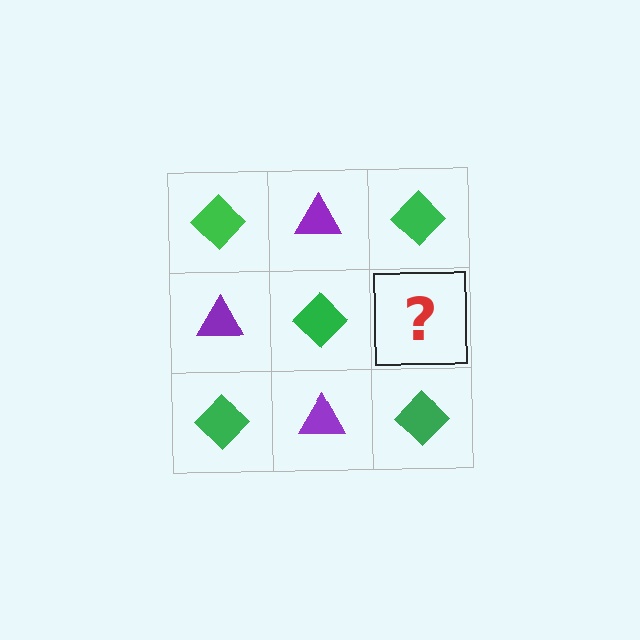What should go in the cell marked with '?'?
The missing cell should contain a purple triangle.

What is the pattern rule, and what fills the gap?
The rule is that it alternates green diamond and purple triangle in a checkerboard pattern. The gap should be filled with a purple triangle.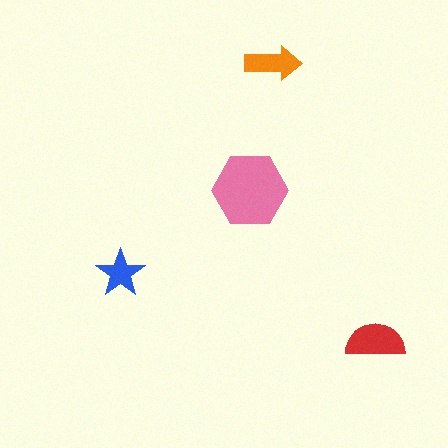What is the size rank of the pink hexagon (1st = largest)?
1st.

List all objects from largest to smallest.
The pink hexagon, the red semicircle, the orange arrow, the blue star.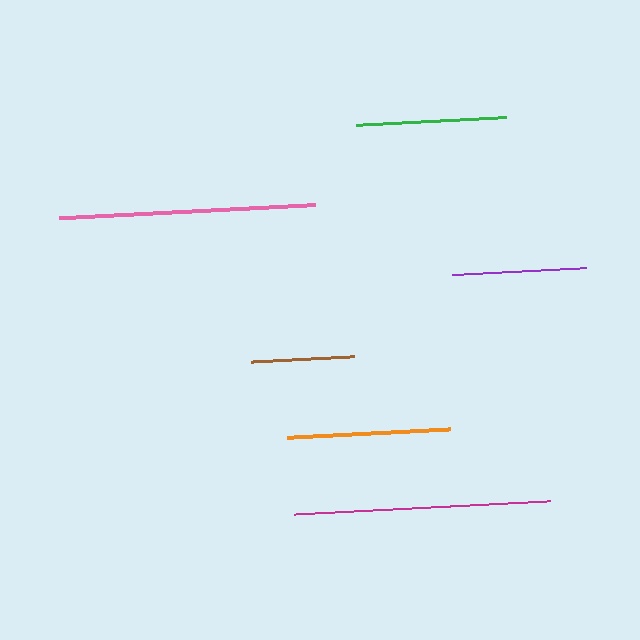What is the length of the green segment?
The green segment is approximately 151 pixels long.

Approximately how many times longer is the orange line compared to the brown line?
The orange line is approximately 1.6 times the length of the brown line.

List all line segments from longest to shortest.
From longest to shortest: pink, magenta, orange, green, purple, brown.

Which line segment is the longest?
The pink line is the longest at approximately 256 pixels.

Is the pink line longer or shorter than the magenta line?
The pink line is longer than the magenta line.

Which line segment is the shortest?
The brown line is the shortest at approximately 103 pixels.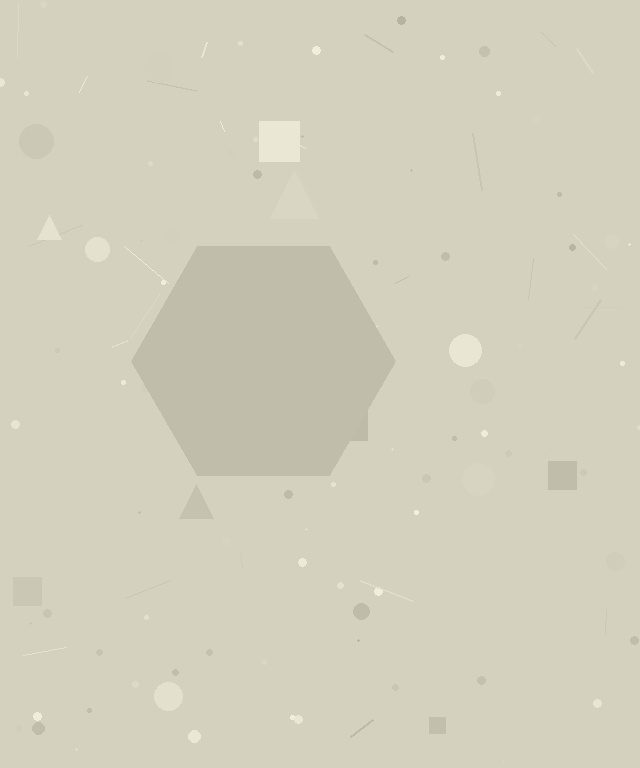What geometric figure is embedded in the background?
A hexagon is embedded in the background.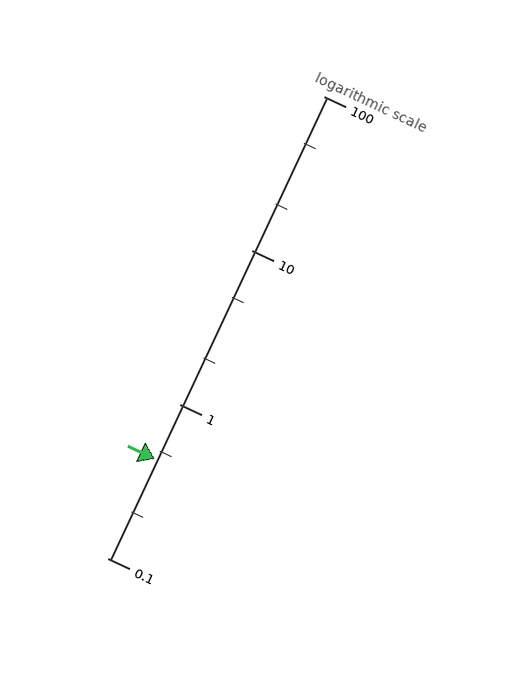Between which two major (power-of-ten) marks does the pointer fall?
The pointer is between 0.1 and 1.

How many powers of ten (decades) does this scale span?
The scale spans 3 decades, from 0.1 to 100.